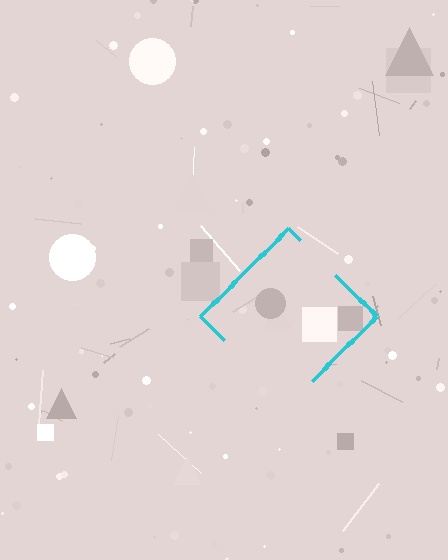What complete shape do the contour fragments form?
The contour fragments form a diamond.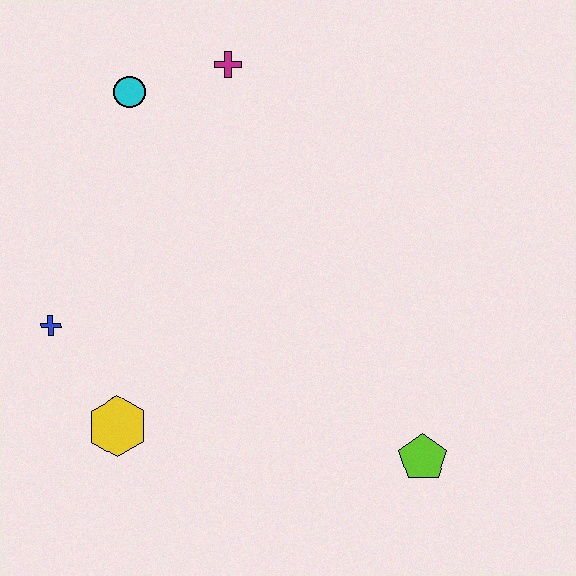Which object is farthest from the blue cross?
The lime pentagon is farthest from the blue cross.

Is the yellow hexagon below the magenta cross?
Yes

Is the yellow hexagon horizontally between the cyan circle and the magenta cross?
No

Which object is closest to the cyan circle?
The magenta cross is closest to the cyan circle.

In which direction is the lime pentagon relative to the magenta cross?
The lime pentagon is below the magenta cross.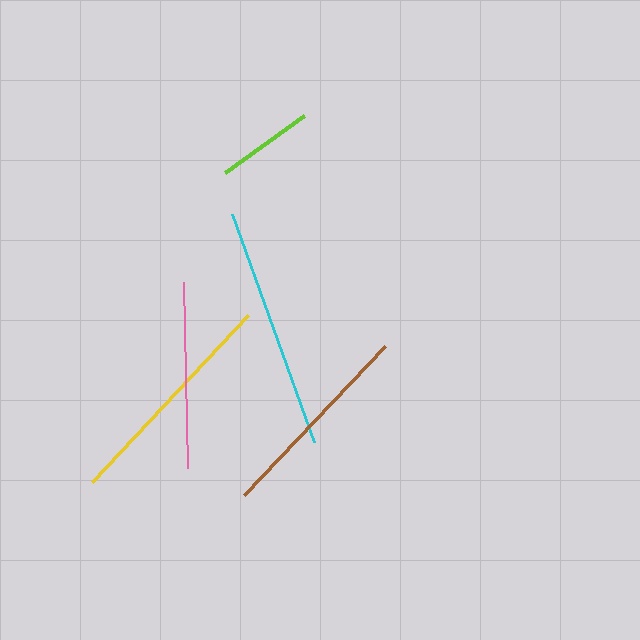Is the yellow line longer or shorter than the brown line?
The yellow line is longer than the brown line.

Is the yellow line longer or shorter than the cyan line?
The cyan line is longer than the yellow line.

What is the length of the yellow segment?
The yellow segment is approximately 228 pixels long.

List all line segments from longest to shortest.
From longest to shortest: cyan, yellow, brown, pink, lime.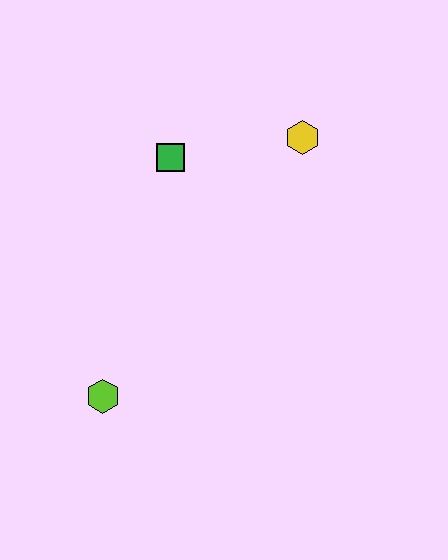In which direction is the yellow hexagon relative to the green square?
The yellow hexagon is to the right of the green square.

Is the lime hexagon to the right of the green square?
No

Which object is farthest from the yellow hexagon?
The lime hexagon is farthest from the yellow hexagon.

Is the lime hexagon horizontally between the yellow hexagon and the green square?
No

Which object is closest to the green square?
The yellow hexagon is closest to the green square.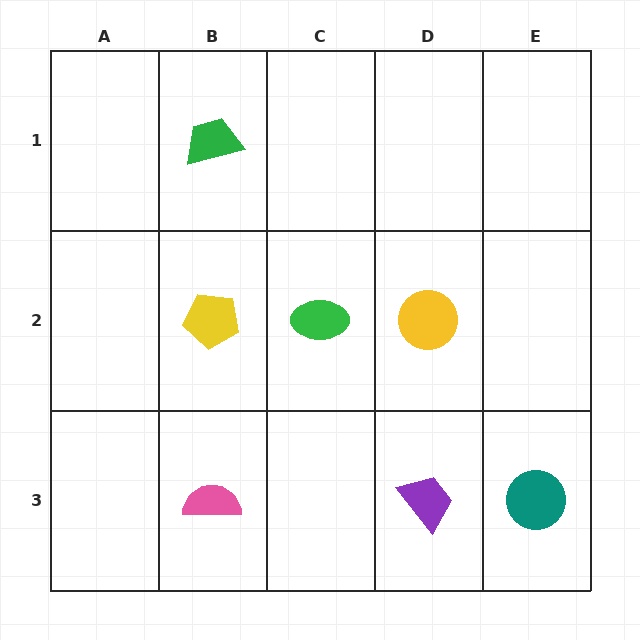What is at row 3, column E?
A teal circle.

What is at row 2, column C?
A green ellipse.